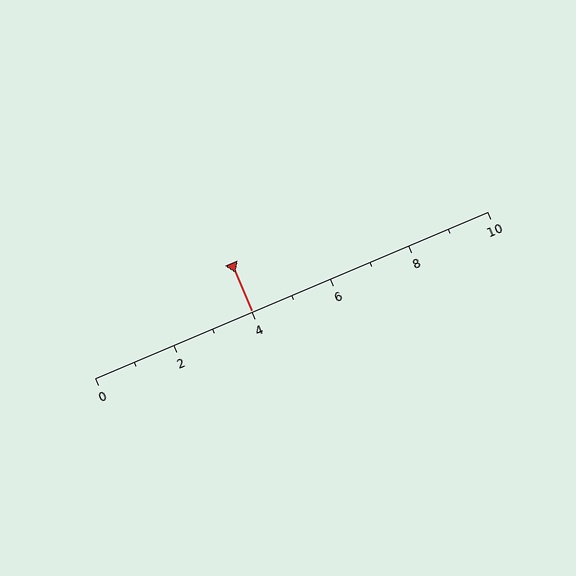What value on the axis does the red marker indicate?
The marker indicates approximately 4.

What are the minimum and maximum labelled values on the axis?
The axis runs from 0 to 10.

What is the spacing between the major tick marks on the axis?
The major ticks are spaced 2 apart.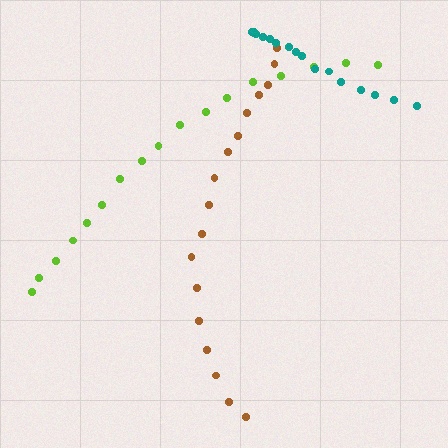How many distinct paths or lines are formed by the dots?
There are 3 distinct paths.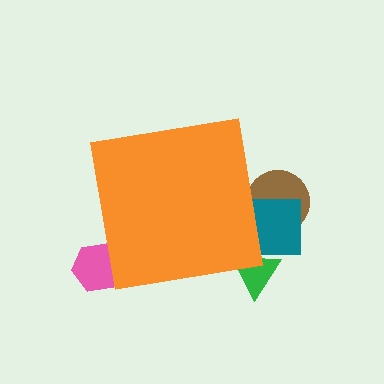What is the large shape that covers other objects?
An orange square.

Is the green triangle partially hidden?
Yes, the green triangle is partially hidden behind the orange square.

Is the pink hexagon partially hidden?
Yes, the pink hexagon is partially hidden behind the orange square.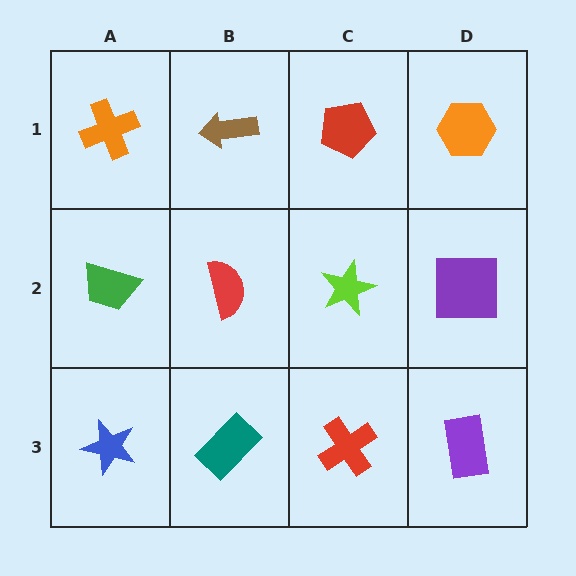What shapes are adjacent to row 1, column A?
A green trapezoid (row 2, column A), a brown arrow (row 1, column B).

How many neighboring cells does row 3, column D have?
2.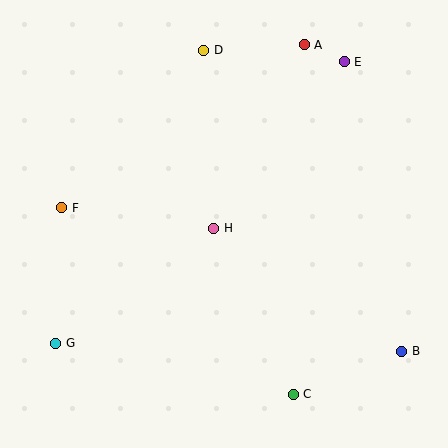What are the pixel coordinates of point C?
Point C is at (293, 394).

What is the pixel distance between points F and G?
The distance between F and G is 136 pixels.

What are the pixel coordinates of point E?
Point E is at (344, 62).